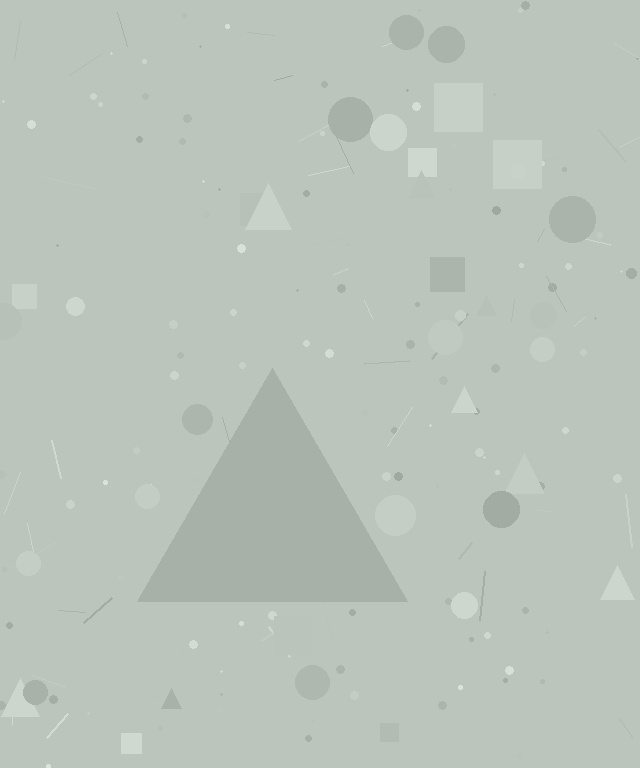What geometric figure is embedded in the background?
A triangle is embedded in the background.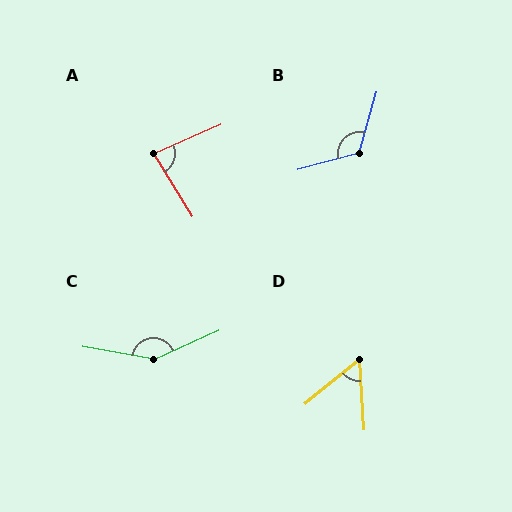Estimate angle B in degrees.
Approximately 121 degrees.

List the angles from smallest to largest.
D (54°), A (82°), B (121°), C (145°).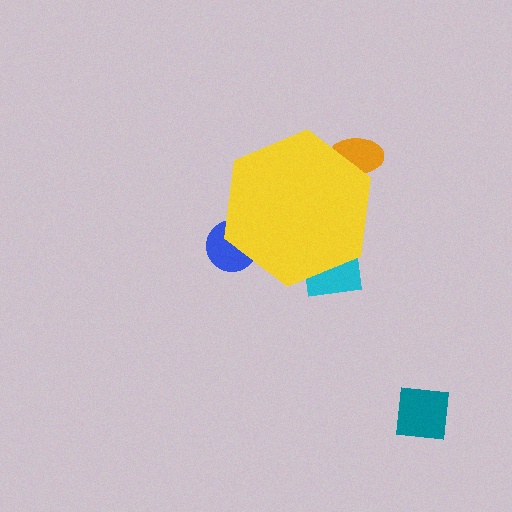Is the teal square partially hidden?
No, the teal square is fully visible.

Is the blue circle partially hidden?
Yes, the blue circle is partially hidden behind the yellow hexagon.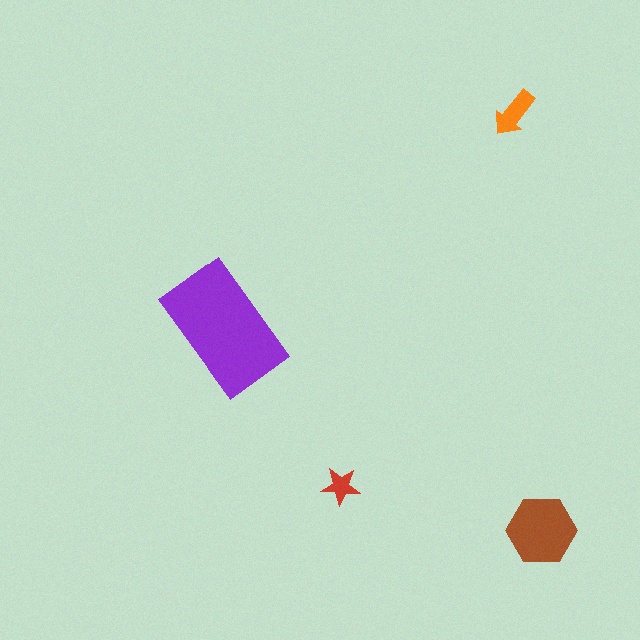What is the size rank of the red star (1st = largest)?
4th.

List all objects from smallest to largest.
The red star, the orange arrow, the brown hexagon, the purple rectangle.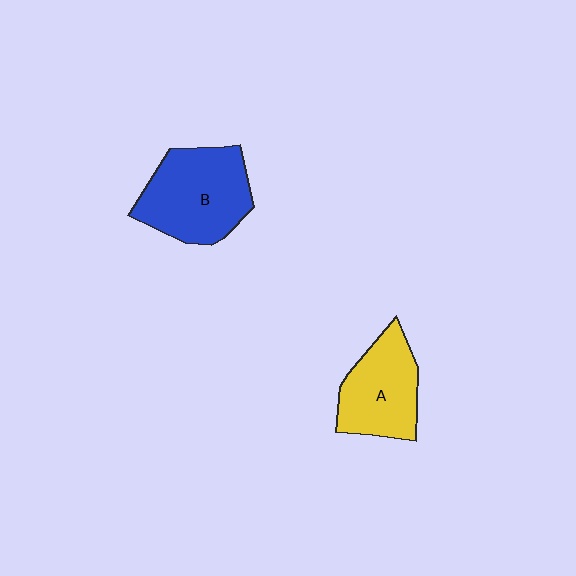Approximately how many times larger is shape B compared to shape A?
Approximately 1.3 times.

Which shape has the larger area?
Shape B (blue).